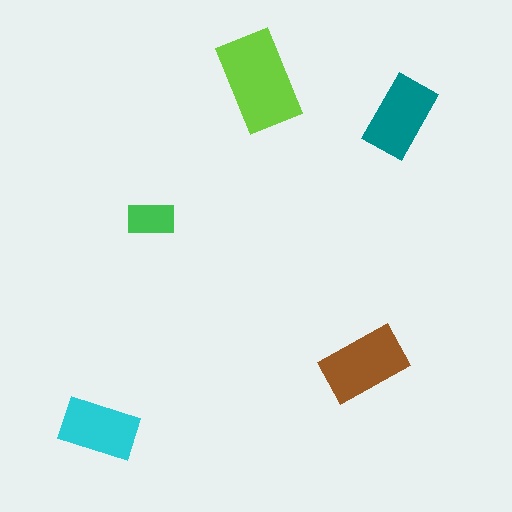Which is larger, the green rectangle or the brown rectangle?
The brown one.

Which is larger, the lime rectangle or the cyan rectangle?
The lime one.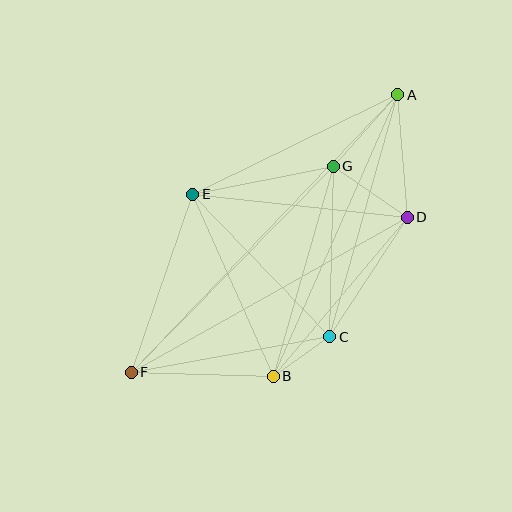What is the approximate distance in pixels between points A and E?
The distance between A and E is approximately 228 pixels.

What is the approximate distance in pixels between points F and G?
The distance between F and G is approximately 289 pixels.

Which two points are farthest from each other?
Points A and F are farthest from each other.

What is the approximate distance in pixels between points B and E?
The distance between B and E is approximately 199 pixels.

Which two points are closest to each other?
Points B and C are closest to each other.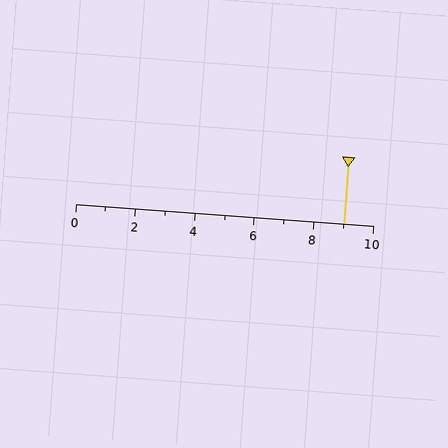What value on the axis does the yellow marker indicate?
The marker indicates approximately 9.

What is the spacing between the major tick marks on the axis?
The major ticks are spaced 2 apart.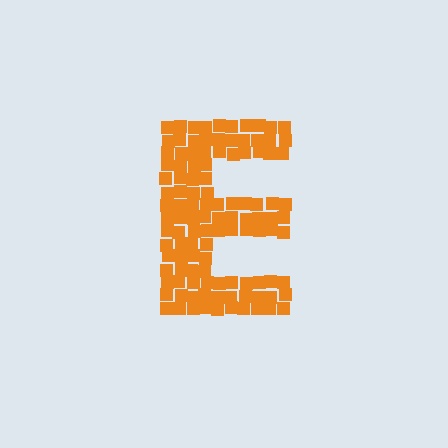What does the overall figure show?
The overall figure shows the letter E.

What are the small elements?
The small elements are squares.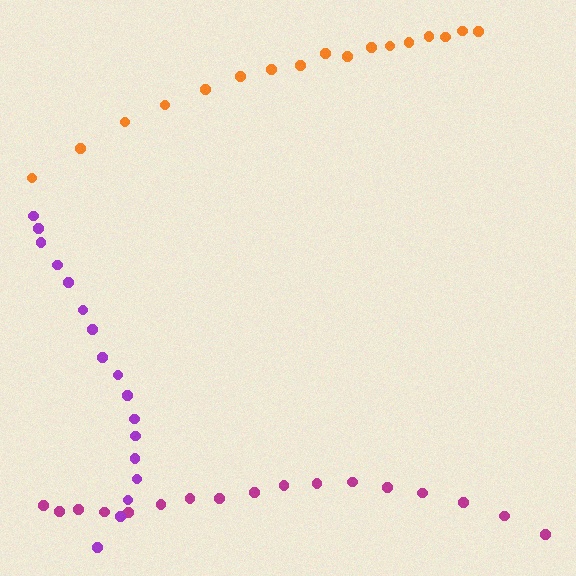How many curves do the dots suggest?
There are 3 distinct paths.